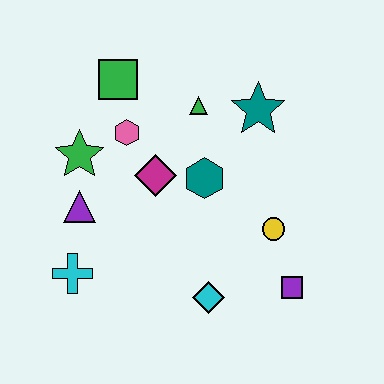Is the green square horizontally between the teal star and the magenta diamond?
No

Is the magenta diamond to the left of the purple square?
Yes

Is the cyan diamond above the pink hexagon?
No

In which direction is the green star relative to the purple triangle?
The green star is above the purple triangle.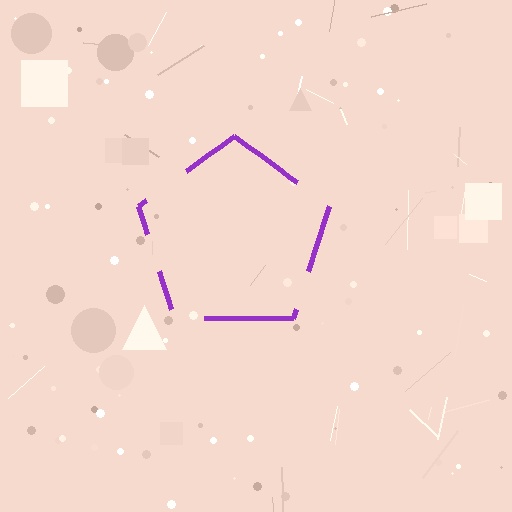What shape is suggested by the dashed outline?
The dashed outline suggests a pentagon.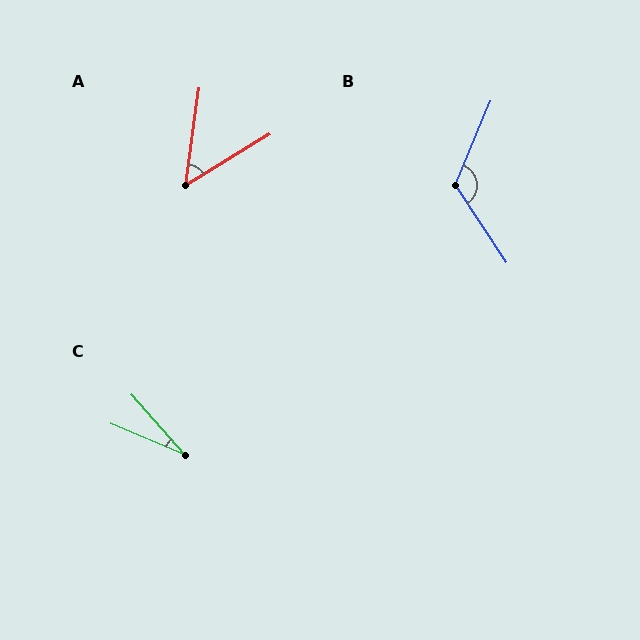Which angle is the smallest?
C, at approximately 26 degrees.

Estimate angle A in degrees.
Approximately 51 degrees.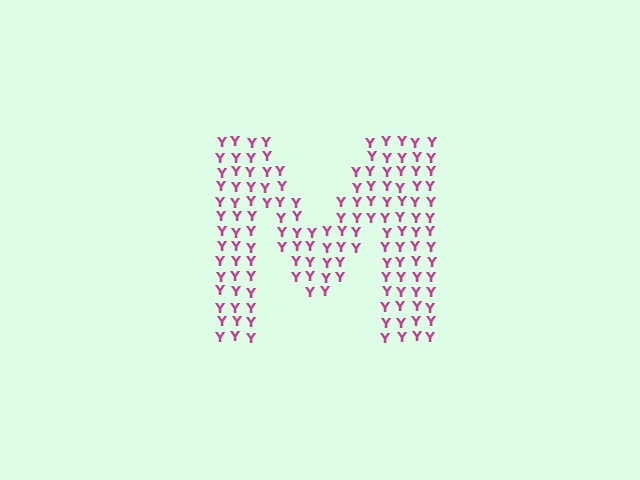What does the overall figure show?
The overall figure shows the letter M.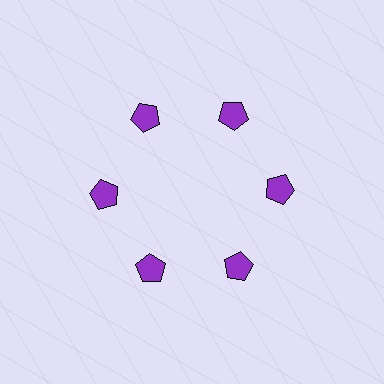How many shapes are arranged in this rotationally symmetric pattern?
There are 6 shapes, arranged in 6 groups of 1.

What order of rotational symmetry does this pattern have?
This pattern has 6-fold rotational symmetry.